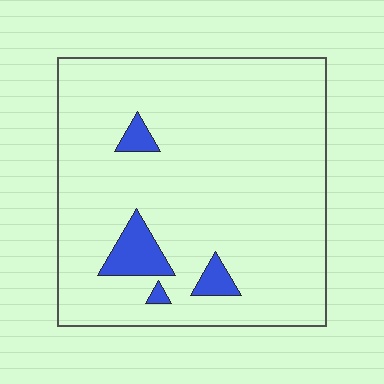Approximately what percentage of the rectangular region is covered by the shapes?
Approximately 5%.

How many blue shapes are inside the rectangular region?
4.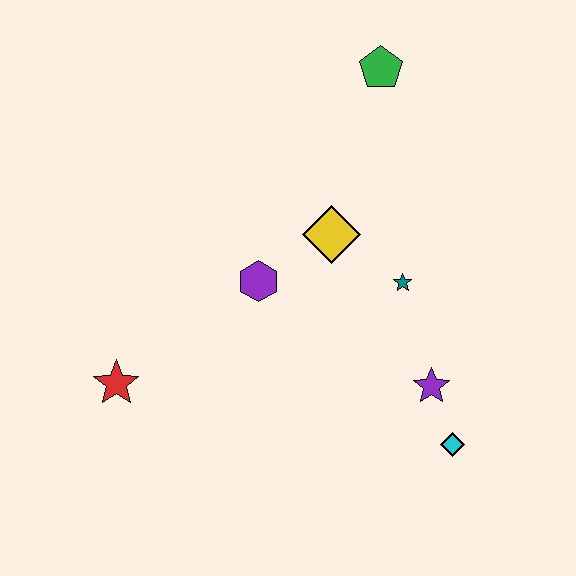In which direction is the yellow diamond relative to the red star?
The yellow diamond is to the right of the red star.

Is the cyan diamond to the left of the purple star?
No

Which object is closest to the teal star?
The yellow diamond is closest to the teal star.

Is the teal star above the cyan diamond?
Yes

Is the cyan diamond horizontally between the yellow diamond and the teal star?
No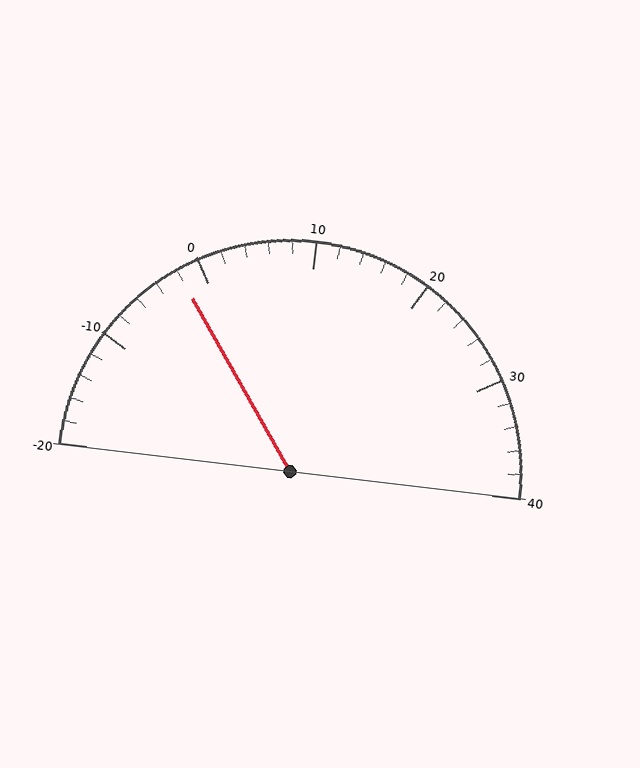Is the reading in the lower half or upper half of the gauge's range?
The reading is in the lower half of the range (-20 to 40).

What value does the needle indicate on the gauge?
The needle indicates approximately -2.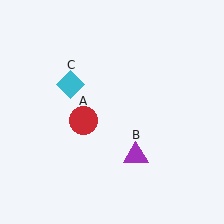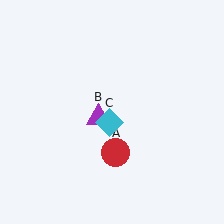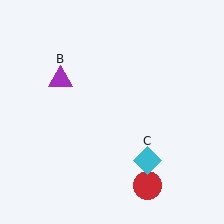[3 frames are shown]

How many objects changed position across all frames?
3 objects changed position: red circle (object A), purple triangle (object B), cyan diamond (object C).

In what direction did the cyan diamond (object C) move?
The cyan diamond (object C) moved down and to the right.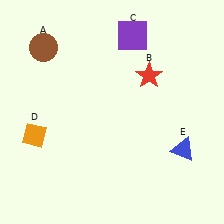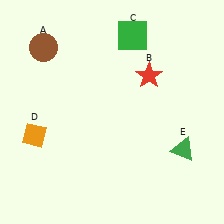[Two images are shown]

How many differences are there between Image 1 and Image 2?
There are 2 differences between the two images.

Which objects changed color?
C changed from purple to green. E changed from blue to green.